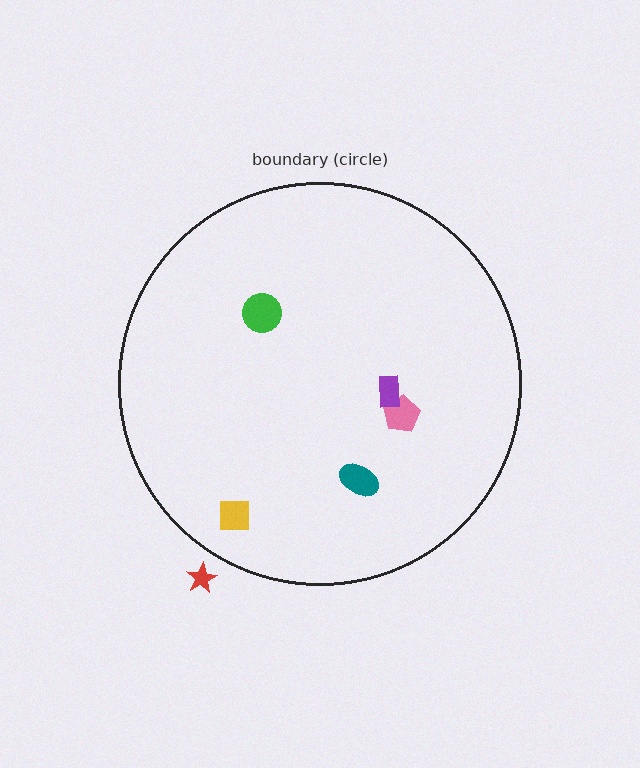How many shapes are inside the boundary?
5 inside, 1 outside.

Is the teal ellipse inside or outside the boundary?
Inside.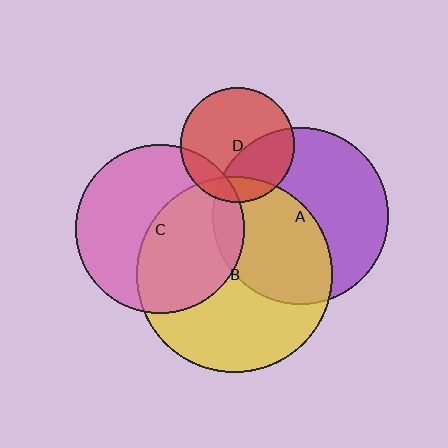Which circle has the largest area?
Circle B (yellow).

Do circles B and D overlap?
Yes.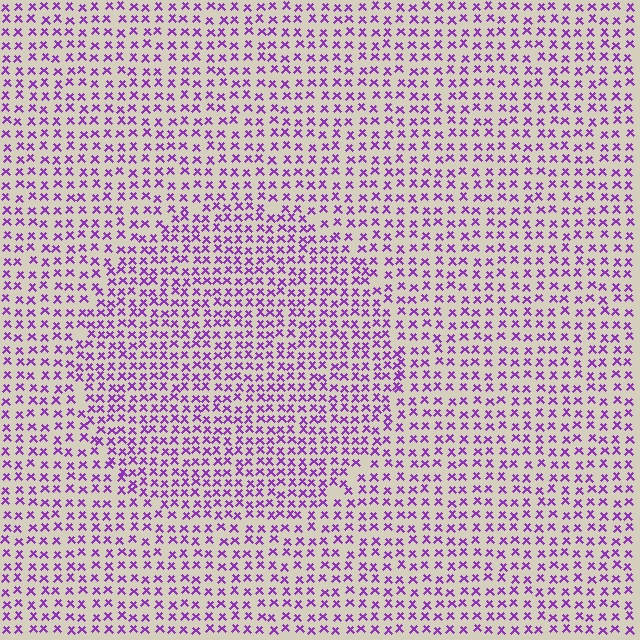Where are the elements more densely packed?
The elements are more densely packed inside the circle boundary.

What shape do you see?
I see a circle.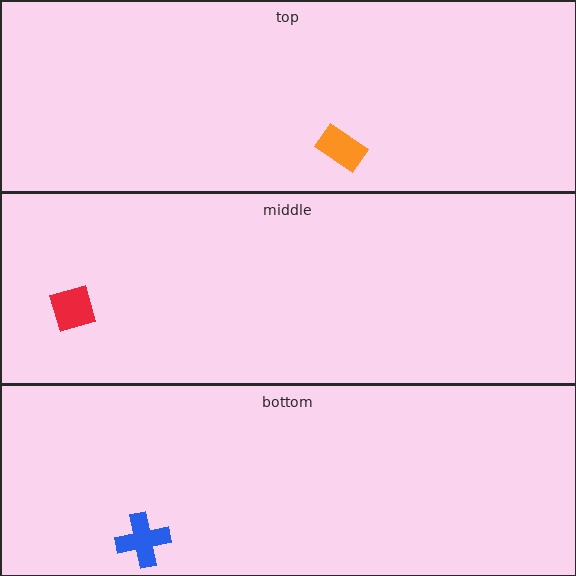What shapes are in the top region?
The orange rectangle.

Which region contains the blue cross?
The bottom region.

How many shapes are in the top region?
1.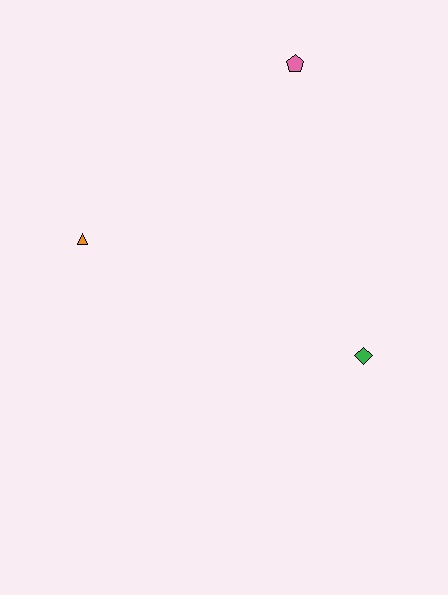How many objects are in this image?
There are 3 objects.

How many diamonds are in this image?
There is 1 diamond.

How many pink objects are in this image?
There is 1 pink object.